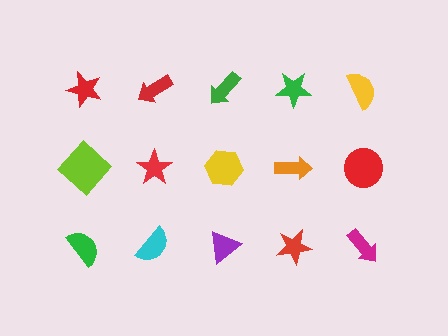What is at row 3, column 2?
A cyan semicircle.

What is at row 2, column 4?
An orange arrow.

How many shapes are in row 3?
5 shapes.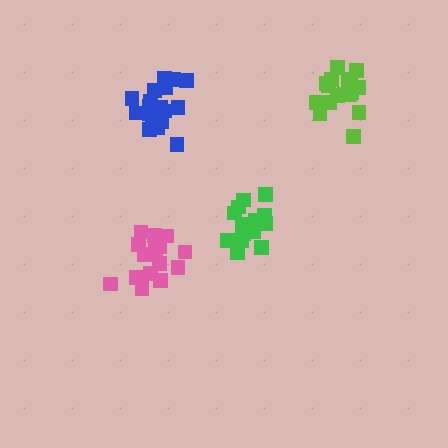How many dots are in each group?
Group 1: 16 dots, Group 2: 18 dots, Group 3: 15 dots, Group 4: 18 dots (67 total).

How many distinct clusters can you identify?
There are 4 distinct clusters.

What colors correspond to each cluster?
The clusters are colored: green, lime, pink, blue.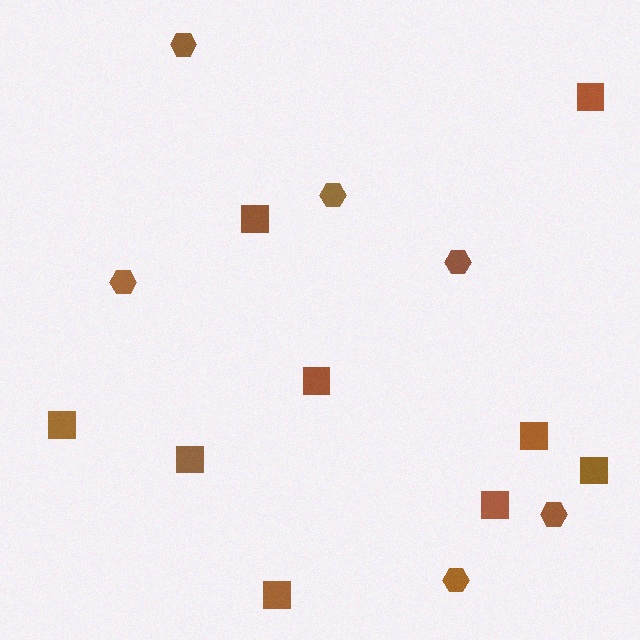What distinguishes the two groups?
There are 2 groups: one group of hexagons (6) and one group of squares (9).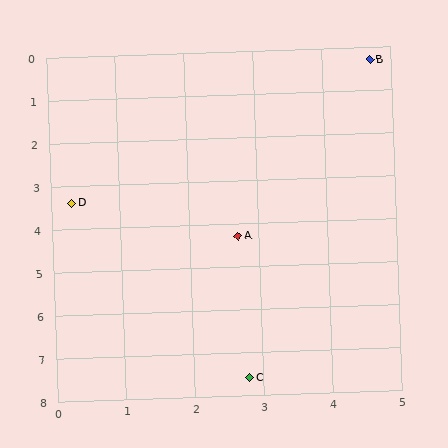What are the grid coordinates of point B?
Point B is at approximately (4.7, 0.3).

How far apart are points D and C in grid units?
Points D and C are about 4.9 grid units apart.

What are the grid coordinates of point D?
Point D is at approximately (0.3, 3.4).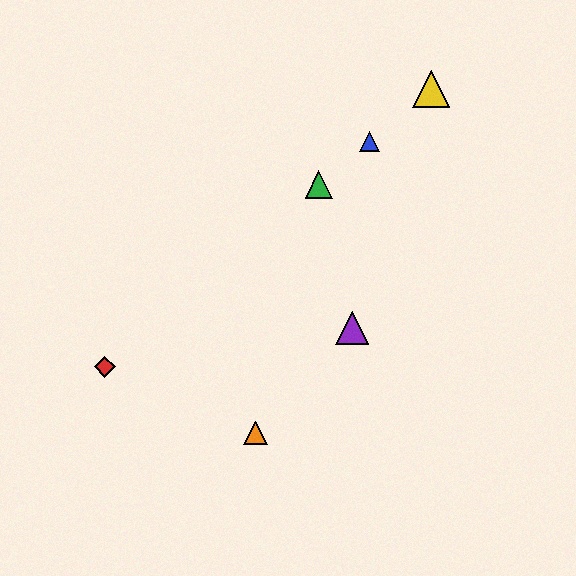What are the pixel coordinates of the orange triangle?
The orange triangle is at (256, 433).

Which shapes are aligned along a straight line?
The red diamond, the blue triangle, the green triangle, the yellow triangle are aligned along a straight line.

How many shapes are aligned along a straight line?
4 shapes (the red diamond, the blue triangle, the green triangle, the yellow triangle) are aligned along a straight line.